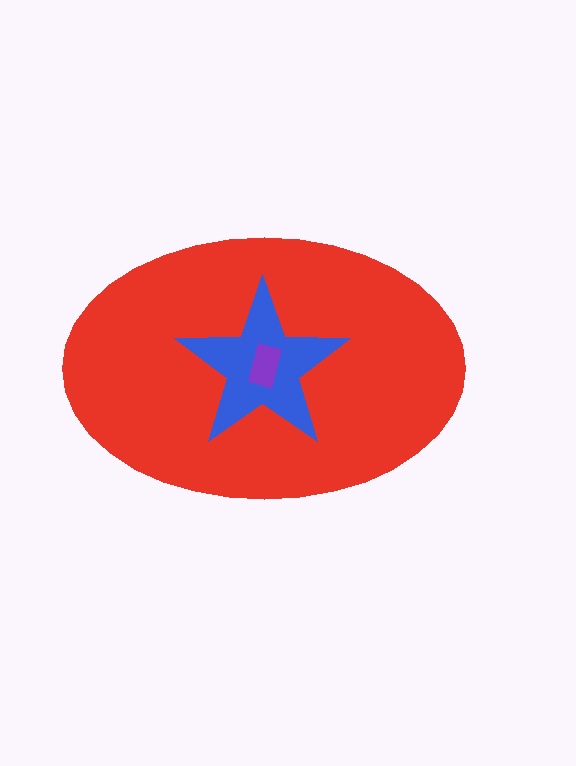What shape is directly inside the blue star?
The purple rectangle.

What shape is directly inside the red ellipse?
The blue star.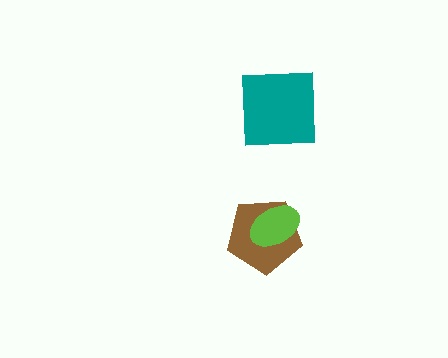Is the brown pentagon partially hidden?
Yes, it is partially covered by another shape.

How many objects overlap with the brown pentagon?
1 object overlaps with the brown pentagon.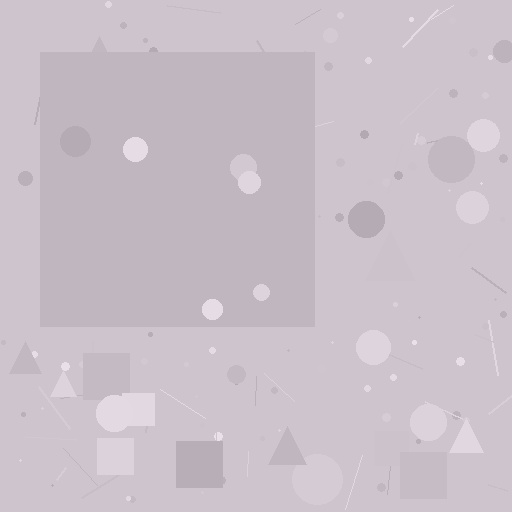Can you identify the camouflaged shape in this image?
The camouflaged shape is a square.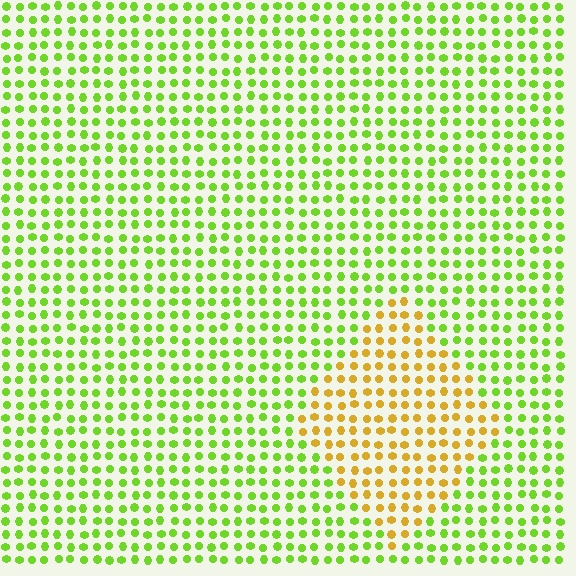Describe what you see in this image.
The image is filled with small lime elements in a uniform arrangement. A diamond-shaped region is visible where the elements are tinted to a slightly different hue, forming a subtle color boundary.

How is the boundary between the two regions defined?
The boundary is defined purely by a slight shift in hue (about 51 degrees). Spacing, size, and orientation are identical on both sides.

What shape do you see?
I see a diamond.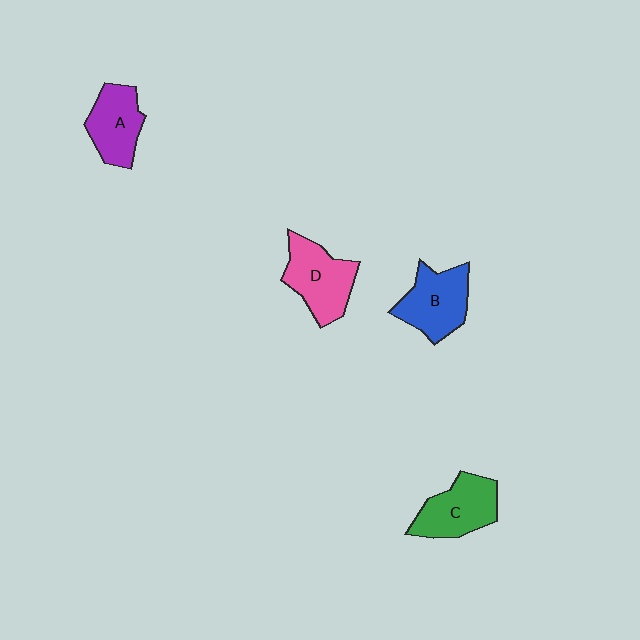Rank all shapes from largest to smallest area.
From largest to smallest: D (pink), B (blue), C (green), A (purple).